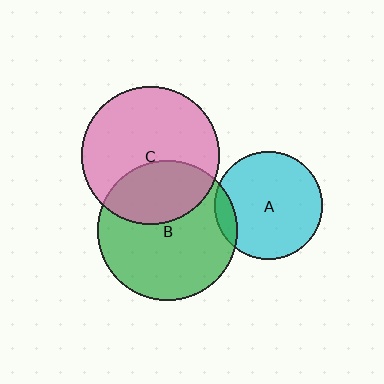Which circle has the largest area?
Circle B (green).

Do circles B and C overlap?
Yes.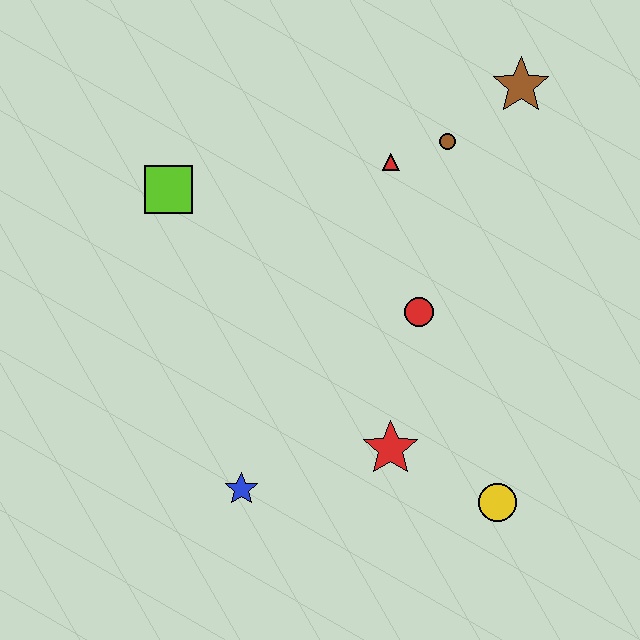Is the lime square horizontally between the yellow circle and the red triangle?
No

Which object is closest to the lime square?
The red triangle is closest to the lime square.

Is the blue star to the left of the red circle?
Yes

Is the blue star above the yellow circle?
Yes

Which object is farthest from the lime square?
The yellow circle is farthest from the lime square.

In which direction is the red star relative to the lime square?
The red star is below the lime square.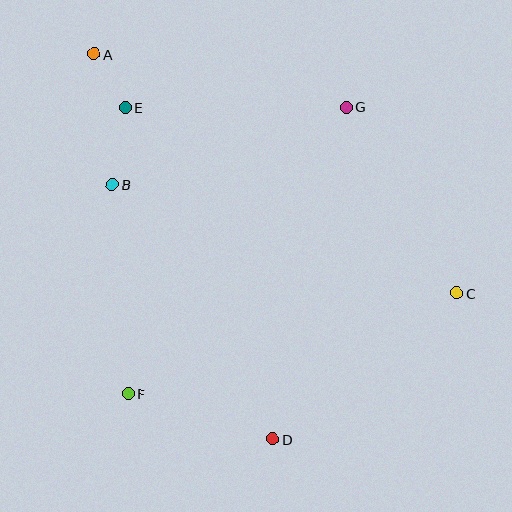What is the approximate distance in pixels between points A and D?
The distance between A and D is approximately 425 pixels.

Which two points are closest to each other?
Points A and E are closest to each other.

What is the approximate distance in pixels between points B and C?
The distance between B and C is approximately 361 pixels.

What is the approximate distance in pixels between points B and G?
The distance between B and G is approximately 246 pixels.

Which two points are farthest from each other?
Points A and C are farthest from each other.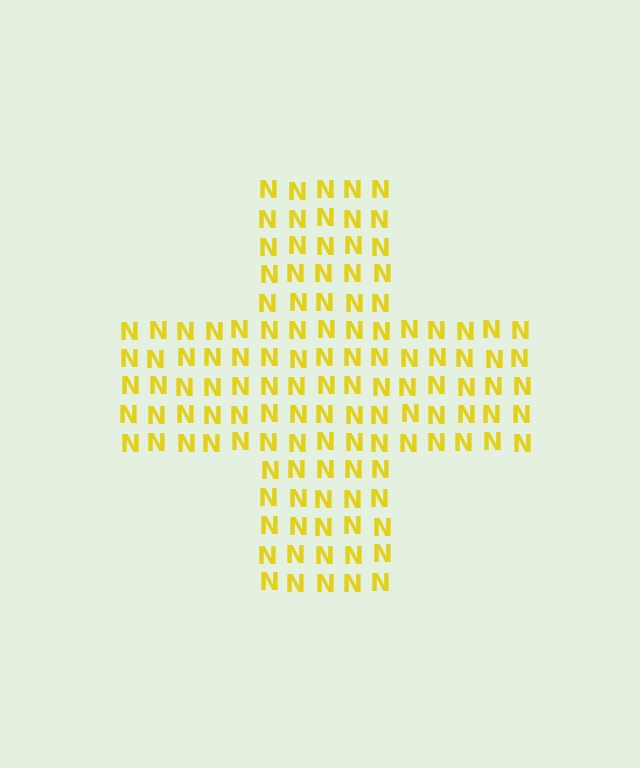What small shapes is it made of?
It is made of small letter N's.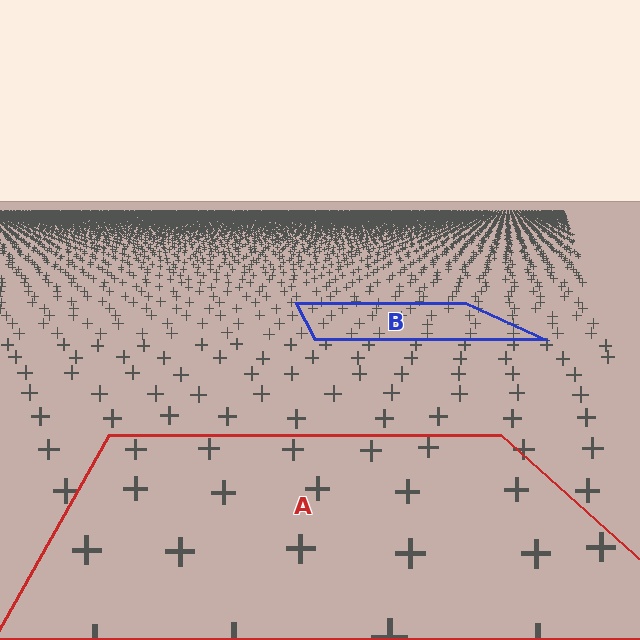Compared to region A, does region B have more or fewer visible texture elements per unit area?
Region B has more texture elements per unit area — they are packed more densely because it is farther away.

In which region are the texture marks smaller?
The texture marks are smaller in region B, because it is farther away.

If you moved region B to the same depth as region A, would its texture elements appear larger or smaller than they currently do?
They would appear larger. At a closer depth, the same texture elements are projected at a bigger on-screen size.